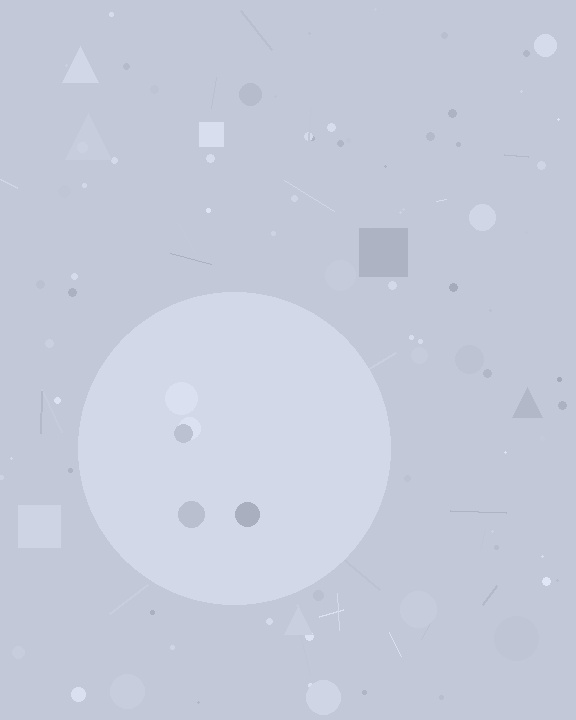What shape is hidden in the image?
A circle is hidden in the image.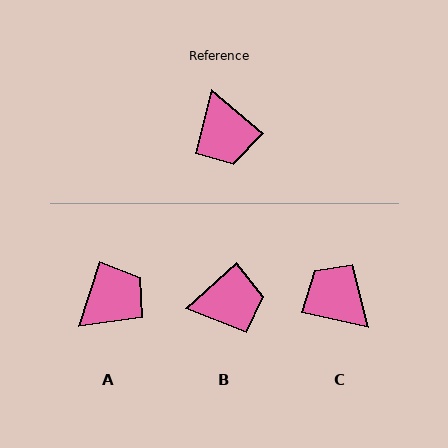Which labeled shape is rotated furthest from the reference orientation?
C, about 153 degrees away.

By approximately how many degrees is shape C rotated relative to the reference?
Approximately 153 degrees clockwise.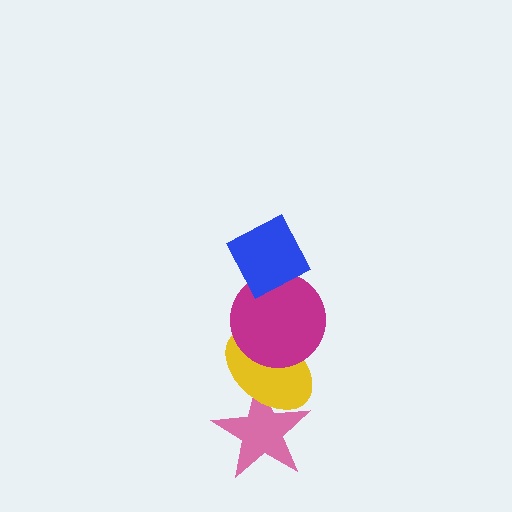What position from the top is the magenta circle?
The magenta circle is 2nd from the top.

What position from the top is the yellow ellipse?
The yellow ellipse is 3rd from the top.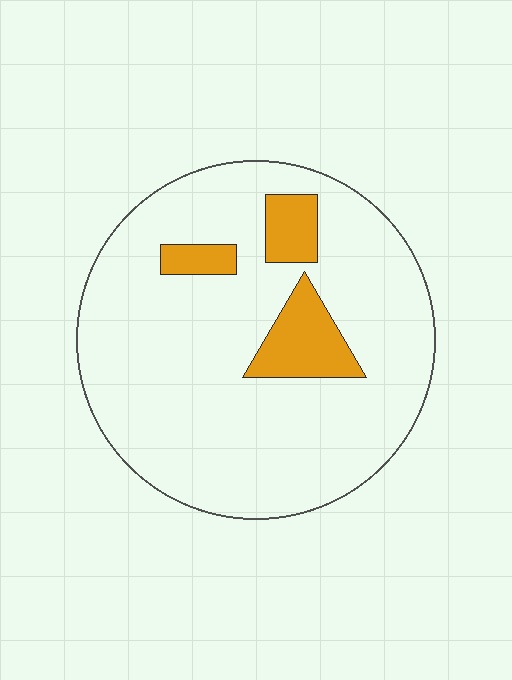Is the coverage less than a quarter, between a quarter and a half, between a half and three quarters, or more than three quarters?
Less than a quarter.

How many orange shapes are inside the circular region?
3.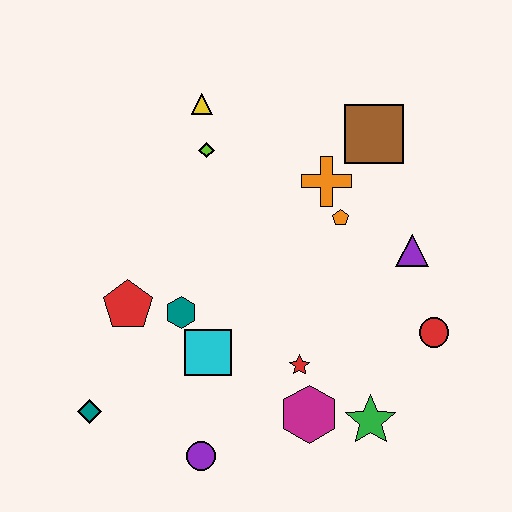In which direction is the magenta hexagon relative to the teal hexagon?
The magenta hexagon is to the right of the teal hexagon.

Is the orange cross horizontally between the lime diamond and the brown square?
Yes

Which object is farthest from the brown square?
The teal diamond is farthest from the brown square.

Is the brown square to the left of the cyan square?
No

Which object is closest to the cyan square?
The teal hexagon is closest to the cyan square.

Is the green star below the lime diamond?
Yes